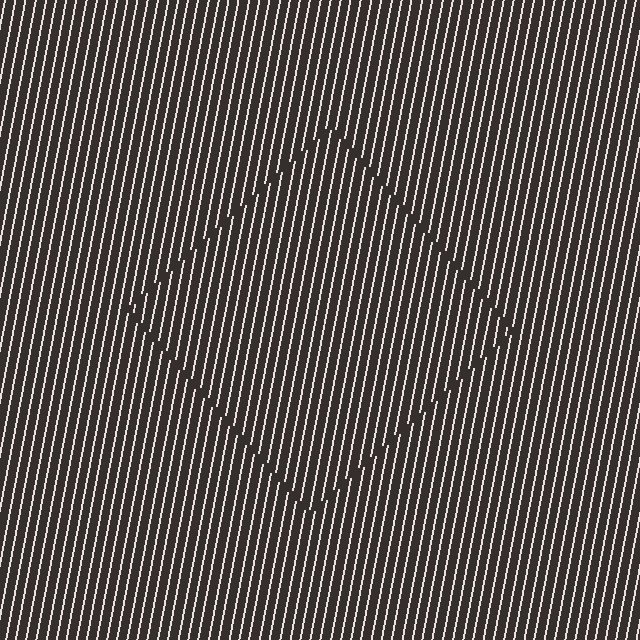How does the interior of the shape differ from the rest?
The interior of the shape contains the same grating, shifted by half a period — the contour is defined by the phase discontinuity where line-ends from the inner and outer gratings abut.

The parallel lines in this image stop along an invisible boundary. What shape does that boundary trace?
An illusory square. The interior of the shape contains the same grating, shifted by half a period — the contour is defined by the phase discontinuity where line-ends from the inner and outer gratings abut.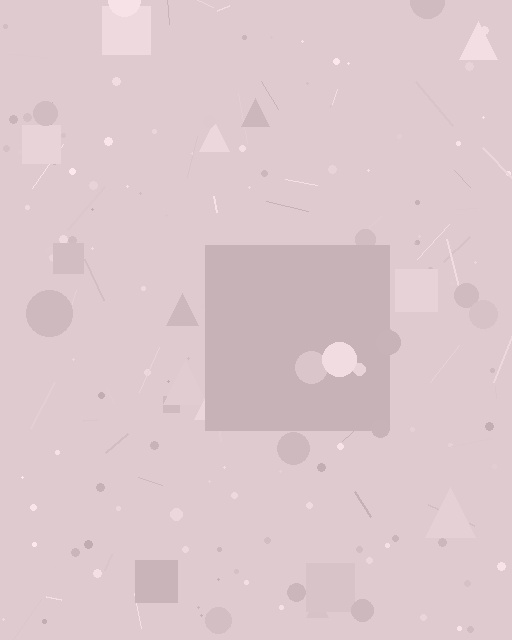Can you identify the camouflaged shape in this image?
The camouflaged shape is a square.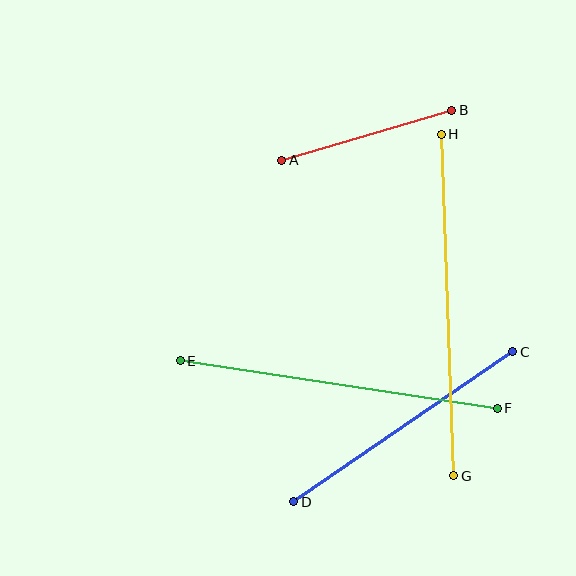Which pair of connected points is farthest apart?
Points G and H are farthest apart.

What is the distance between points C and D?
The distance is approximately 265 pixels.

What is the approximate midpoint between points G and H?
The midpoint is at approximately (448, 305) pixels.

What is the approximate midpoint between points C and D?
The midpoint is at approximately (403, 427) pixels.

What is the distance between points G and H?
The distance is approximately 341 pixels.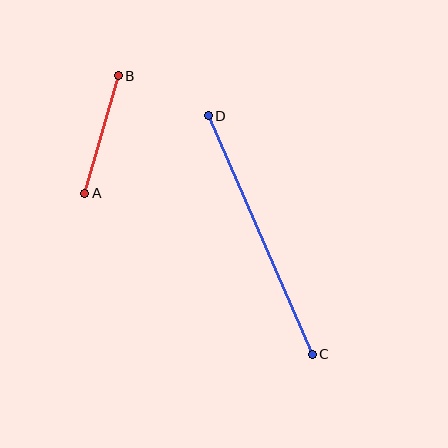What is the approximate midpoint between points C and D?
The midpoint is at approximately (260, 235) pixels.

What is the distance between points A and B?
The distance is approximately 123 pixels.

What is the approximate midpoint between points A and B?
The midpoint is at approximately (101, 134) pixels.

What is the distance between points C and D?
The distance is approximately 260 pixels.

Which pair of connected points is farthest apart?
Points C and D are farthest apart.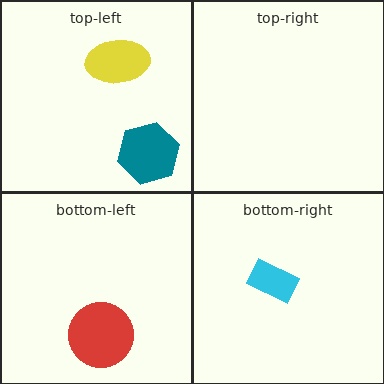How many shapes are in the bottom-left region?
1.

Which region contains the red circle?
The bottom-left region.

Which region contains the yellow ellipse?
The top-left region.